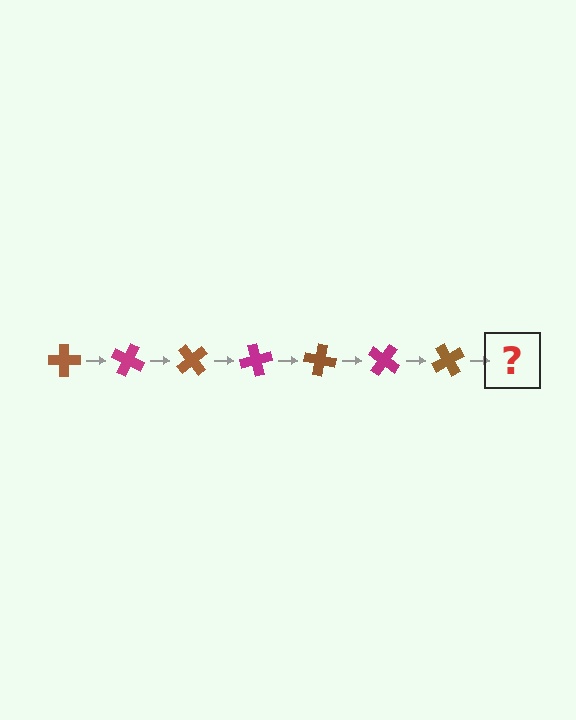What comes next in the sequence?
The next element should be a magenta cross, rotated 175 degrees from the start.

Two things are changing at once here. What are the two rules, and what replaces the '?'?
The two rules are that it rotates 25 degrees each step and the color cycles through brown and magenta. The '?' should be a magenta cross, rotated 175 degrees from the start.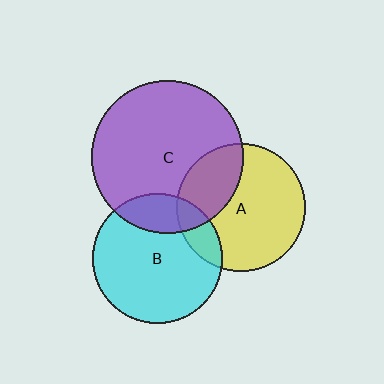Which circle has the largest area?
Circle C (purple).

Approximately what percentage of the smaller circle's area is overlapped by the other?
Approximately 20%.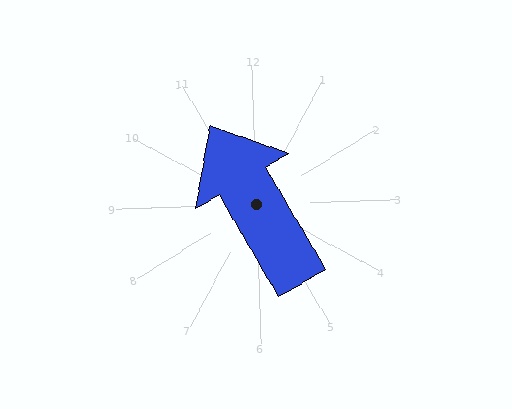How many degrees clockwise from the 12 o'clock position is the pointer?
Approximately 331 degrees.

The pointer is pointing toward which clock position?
Roughly 11 o'clock.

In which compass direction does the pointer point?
Northwest.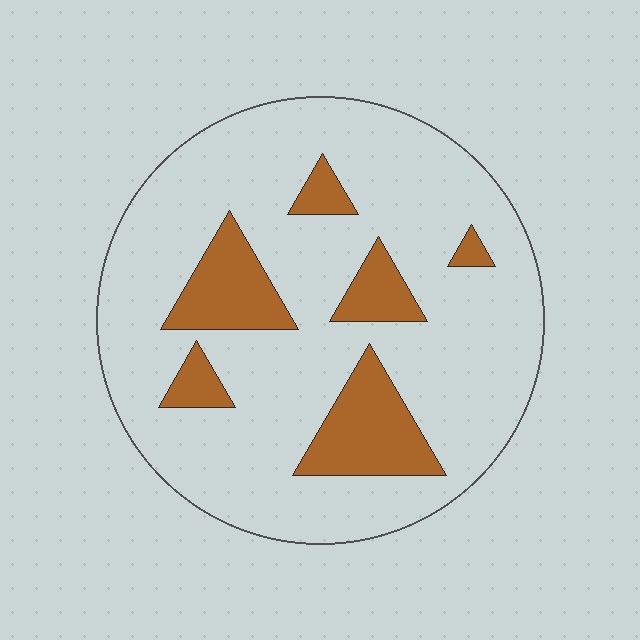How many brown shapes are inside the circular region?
6.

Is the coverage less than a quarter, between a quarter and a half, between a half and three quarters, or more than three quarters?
Less than a quarter.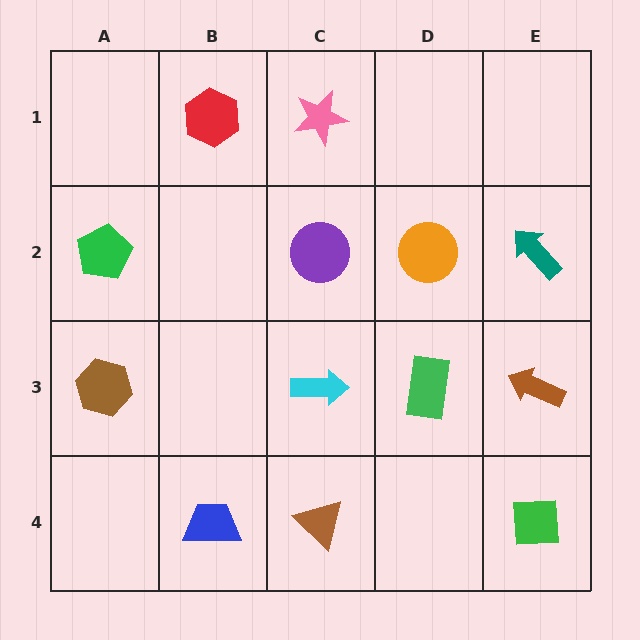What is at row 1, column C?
A pink star.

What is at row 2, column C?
A purple circle.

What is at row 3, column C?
A cyan arrow.